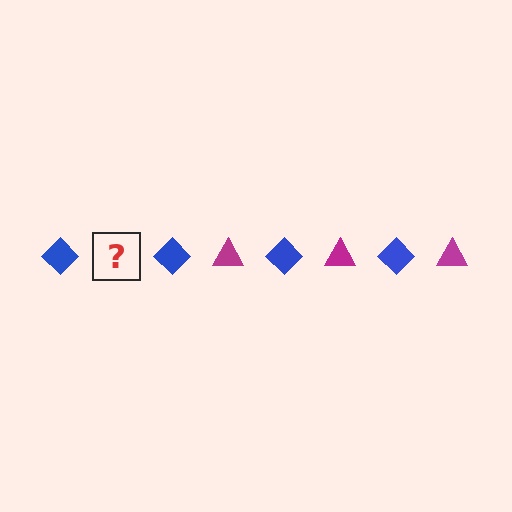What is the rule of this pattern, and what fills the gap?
The rule is that the pattern alternates between blue diamond and magenta triangle. The gap should be filled with a magenta triangle.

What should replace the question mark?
The question mark should be replaced with a magenta triangle.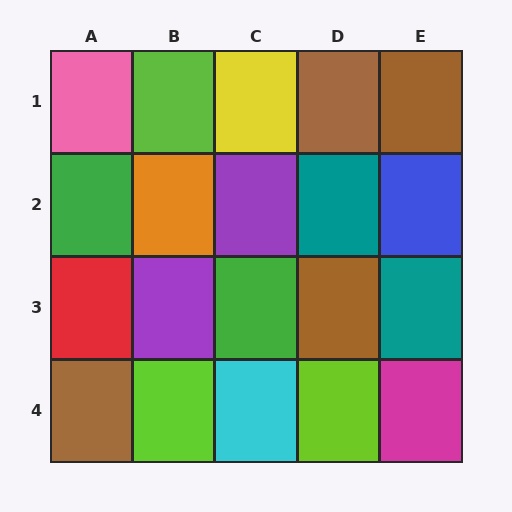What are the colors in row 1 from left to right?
Pink, lime, yellow, brown, brown.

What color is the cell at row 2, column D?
Teal.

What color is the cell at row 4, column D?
Lime.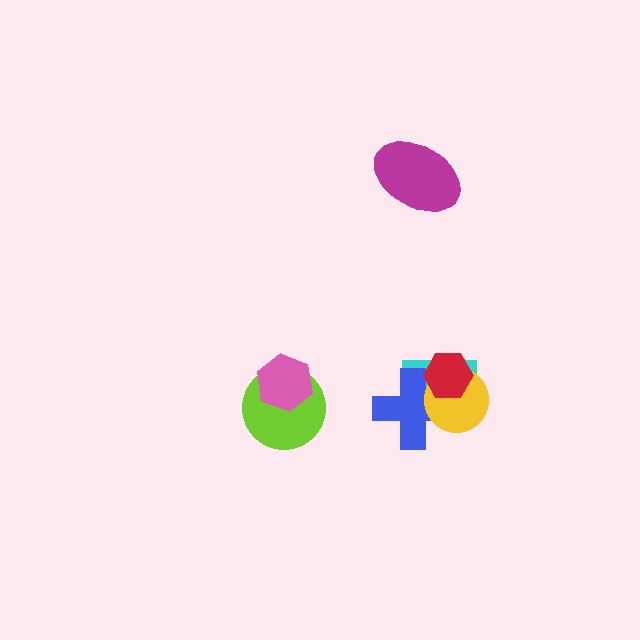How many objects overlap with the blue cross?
3 objects overlap with the blue cross.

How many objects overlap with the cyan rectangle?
3 objects overlap with the cyan rectangle.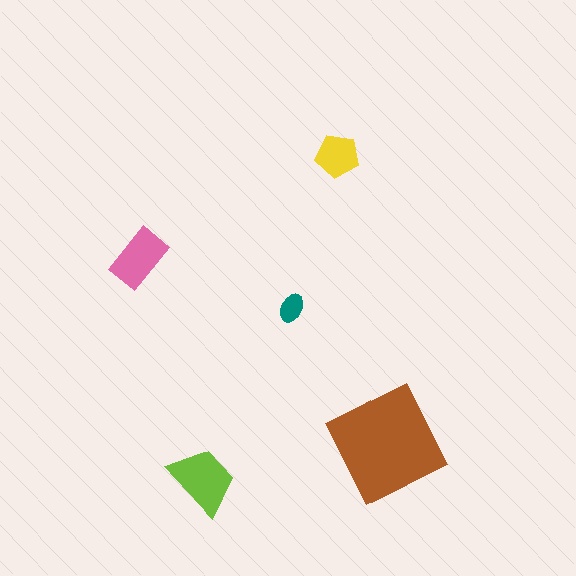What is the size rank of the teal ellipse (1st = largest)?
5th.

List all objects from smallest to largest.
The teal ellipse, the yellow pentagon, the pink rectangle, the lime trapezoid, the brown diamond.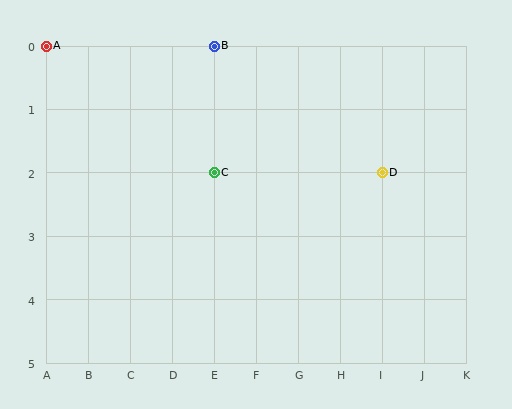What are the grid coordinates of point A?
Point A is at grid coordinates (A, 0).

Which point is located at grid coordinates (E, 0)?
Point B is at (E, 0).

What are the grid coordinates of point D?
Point D is at grid coordinates (I, 2).